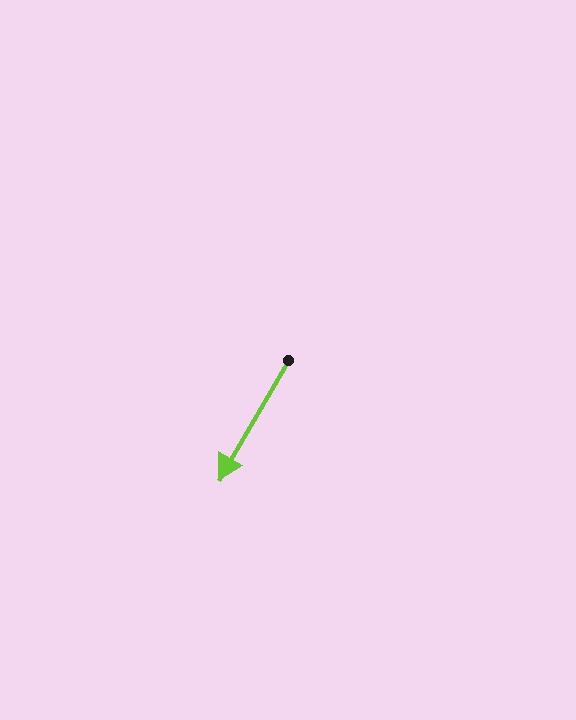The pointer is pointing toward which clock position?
Roughly 7 o'clock.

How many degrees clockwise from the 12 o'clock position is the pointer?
Approximately 210 degrees.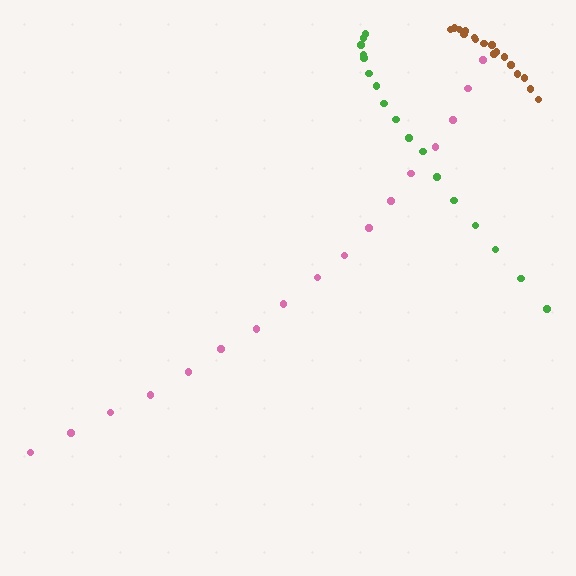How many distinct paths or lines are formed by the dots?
There are 3 distinct paths.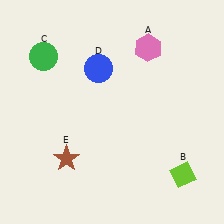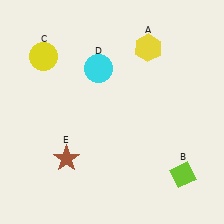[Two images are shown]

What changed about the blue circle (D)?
In Image 1, D is blue. In Image 2, it changed to cyan.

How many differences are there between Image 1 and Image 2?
There are 3 differences between the two images.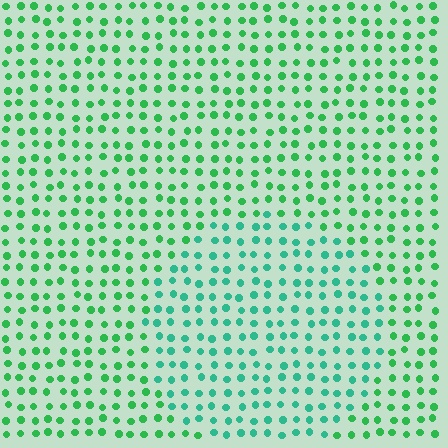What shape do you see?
I see a circle.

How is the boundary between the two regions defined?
The boundary is defined purely by a slight shift in hue (about 28 degrees). Spacing, size, and orientation are identical on both sides.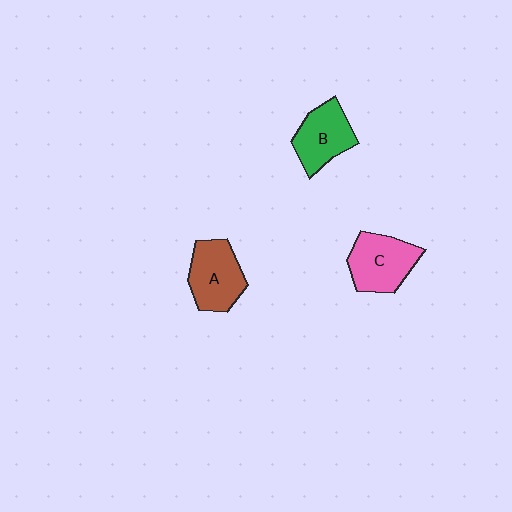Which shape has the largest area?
Shape C (pink).